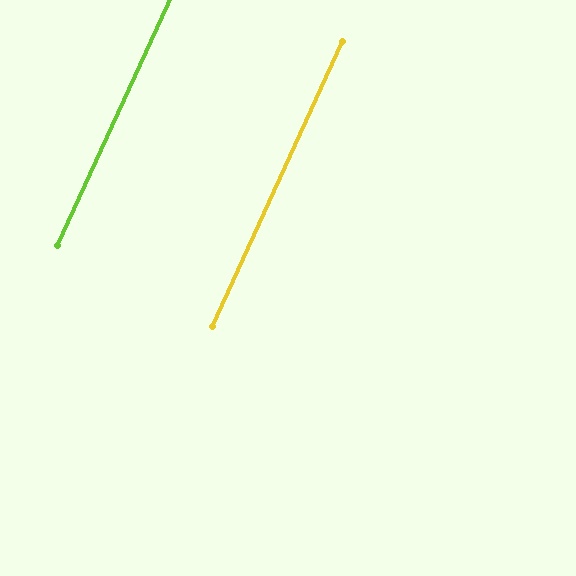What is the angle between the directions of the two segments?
Approximately 0 degrees.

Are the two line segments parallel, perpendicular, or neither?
Parallel — their directions differ by only 0.1°.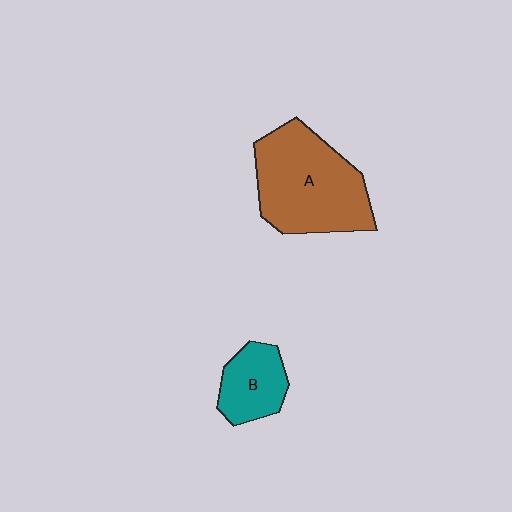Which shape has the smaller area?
Shape B (teal).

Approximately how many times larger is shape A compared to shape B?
Approximately 2.3 times.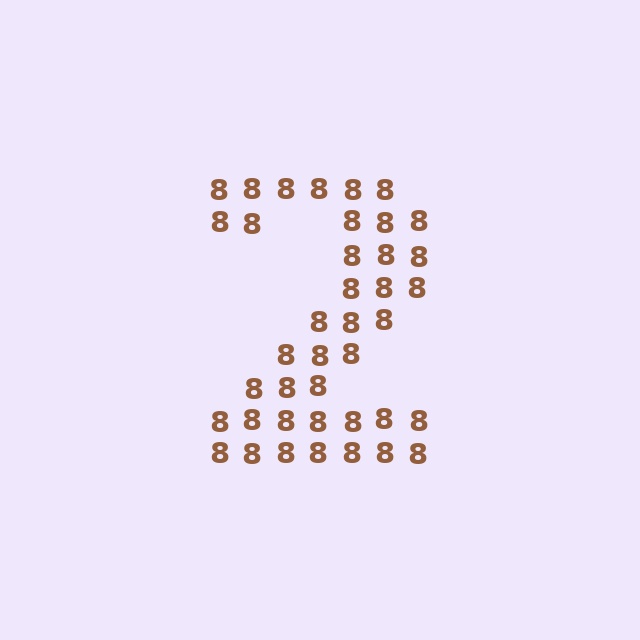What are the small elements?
The small elements are digit 8's.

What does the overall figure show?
The overall figure shows the digit 2.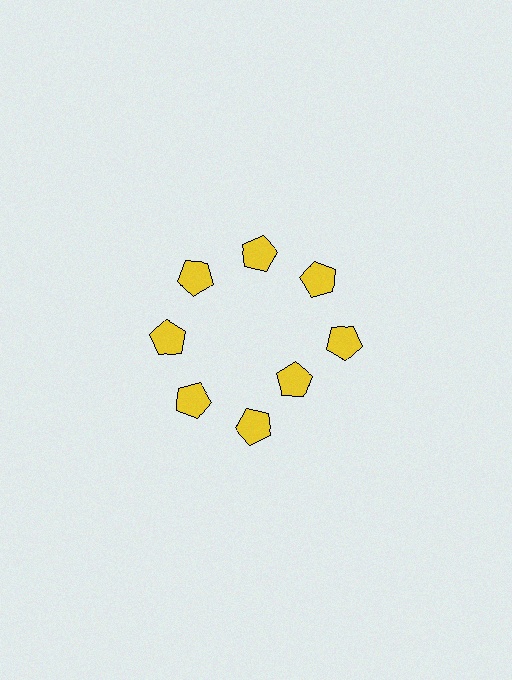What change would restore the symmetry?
The symmetry would be restored by moving it outward, back onto the ring so that all 8 pentagons sit at equal angles and equal distance from the center.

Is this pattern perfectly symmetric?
No. The 8 yellow pentagons are arranged in a ring, but one element near the 4 o'clock position is pulled inward toward the center, breaking the 8-fold rotational symmetry.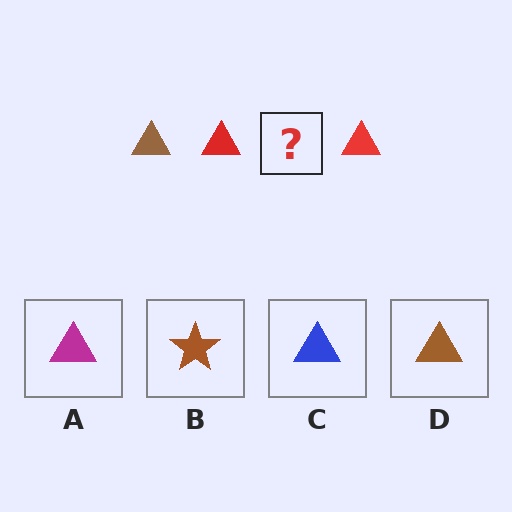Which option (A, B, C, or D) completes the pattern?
D.